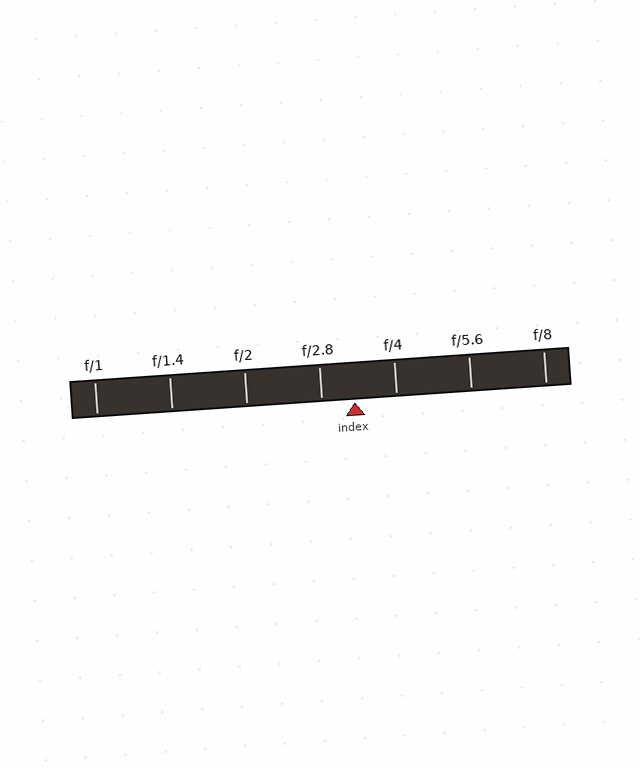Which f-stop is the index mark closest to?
The index mark is closest to f/2.8.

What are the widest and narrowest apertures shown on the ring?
The widest aperture shown is f/1 and the narrowest is f/8.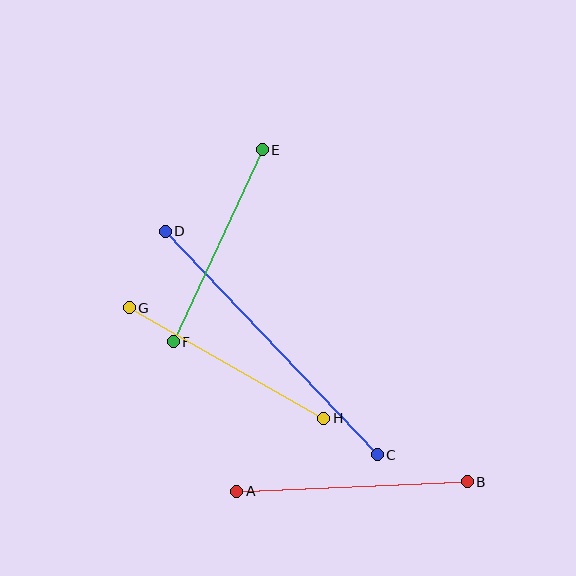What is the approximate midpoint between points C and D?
The midpoint is at approximately (271, 343) pixels.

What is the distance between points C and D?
The distance is approximately 308 pixels.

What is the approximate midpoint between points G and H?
The midpoint is at approximately (227, 363) pixels.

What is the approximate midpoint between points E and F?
The midpoint is at approximately (218, 246) pixels.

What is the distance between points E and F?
The distance is approximately 212 pixels.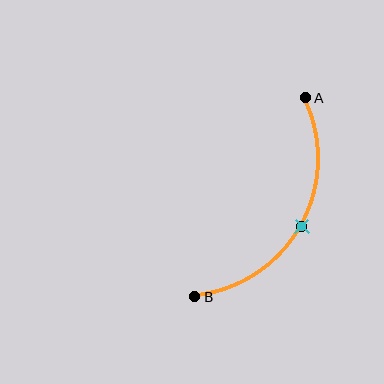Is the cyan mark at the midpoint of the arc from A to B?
Yes. The cyan mark lies on the arc at equal arc-length from both A and B — it is the arc midpoint.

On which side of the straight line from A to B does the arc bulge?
The arc bulges to the right of the straight line connecting A and B.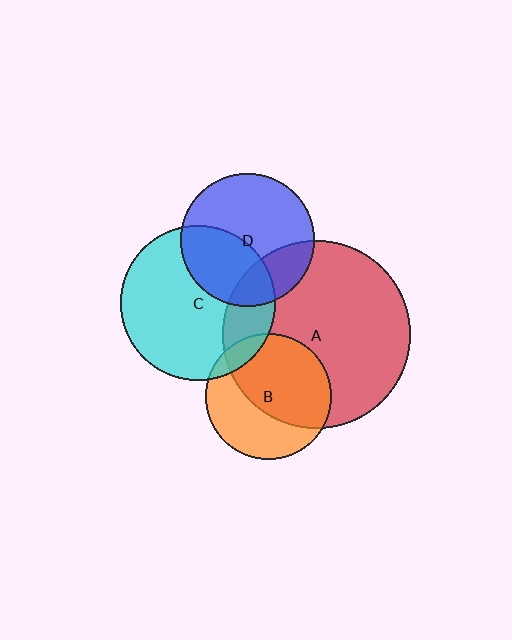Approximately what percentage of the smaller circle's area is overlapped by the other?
Approximately 10%.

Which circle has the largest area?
Circle A (red).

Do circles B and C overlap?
Yes.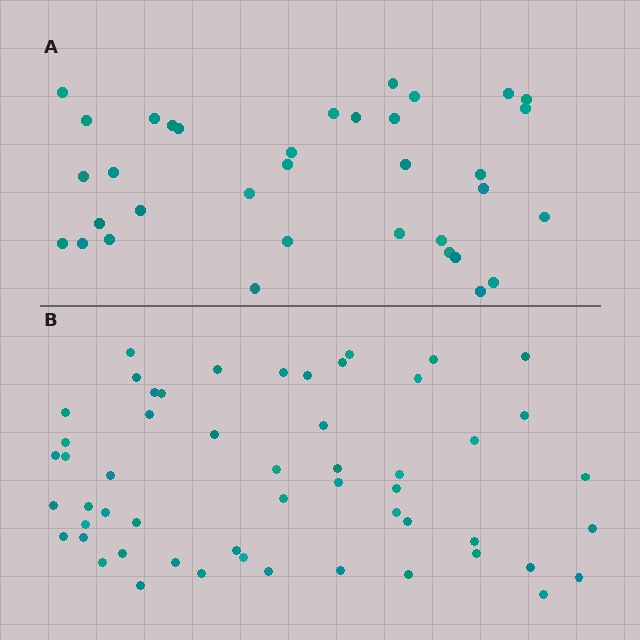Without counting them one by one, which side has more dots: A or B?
Region B (the bottom region) has more dots.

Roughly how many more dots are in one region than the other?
Region B has approximately 20 more dots than region A.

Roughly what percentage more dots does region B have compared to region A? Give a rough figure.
About 55% more.